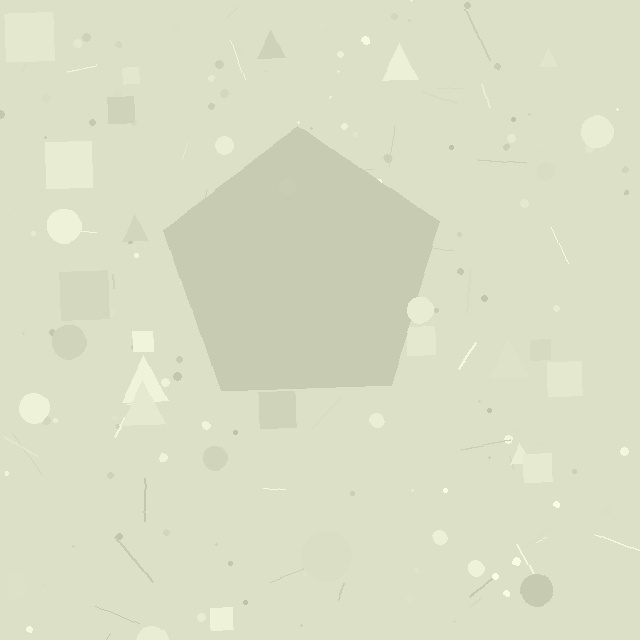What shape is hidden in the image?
A pentagon is hidden in the image.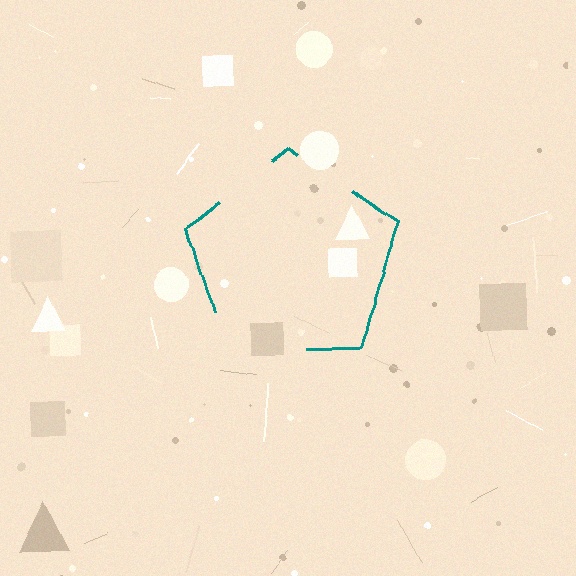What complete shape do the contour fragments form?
The contour fragments form a pentagon.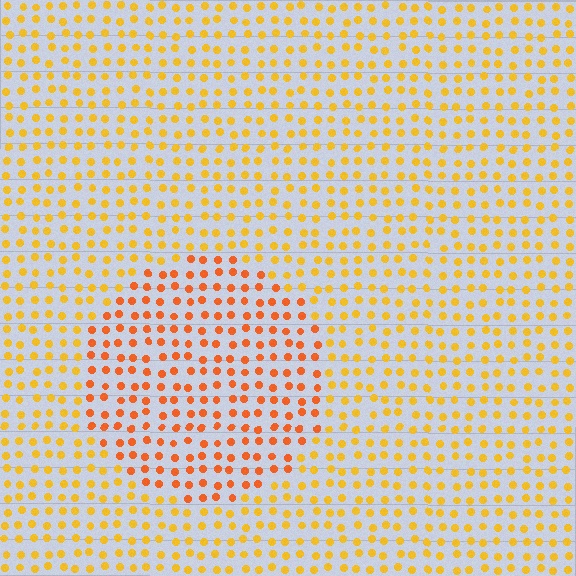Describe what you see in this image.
The image is filled with small yellow elements in a uniform arrangement. A circle-shaped region is visible where the elements are tinted to a slightly different hue, forming a subtle color boundary.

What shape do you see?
I see a circle.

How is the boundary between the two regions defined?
The boundary is defined purely by a slight shift in hue (about 27 degrees). Spacing, size, and orientation are identical on both sides.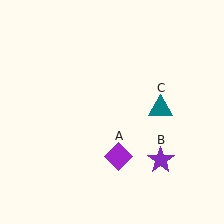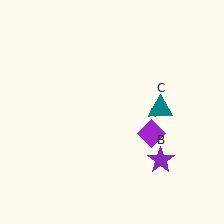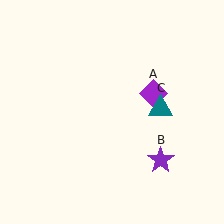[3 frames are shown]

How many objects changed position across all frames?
1 object changed position: purple diamond (object A).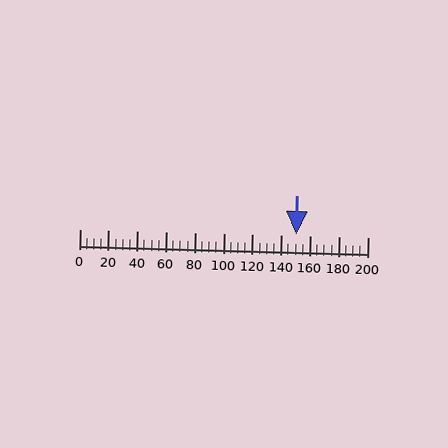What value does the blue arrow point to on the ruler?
The blue arrow points to approximately 150.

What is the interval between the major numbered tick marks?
The major tick marks are spaced 20 units apart.